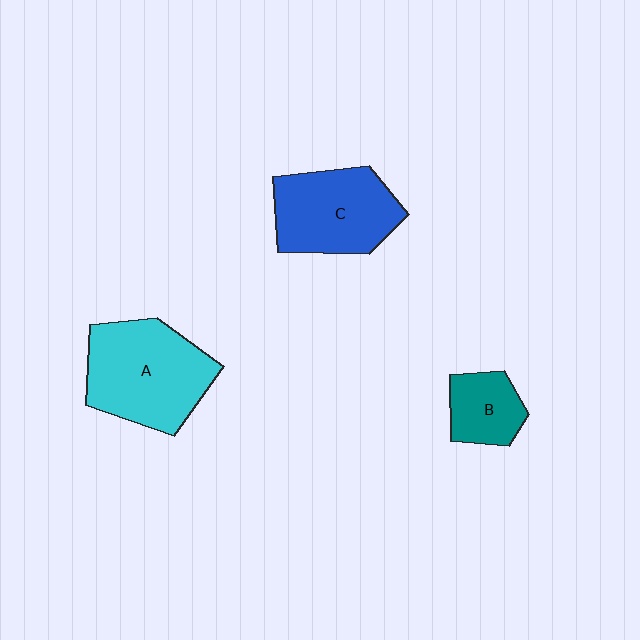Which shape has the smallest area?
Shape B (teal).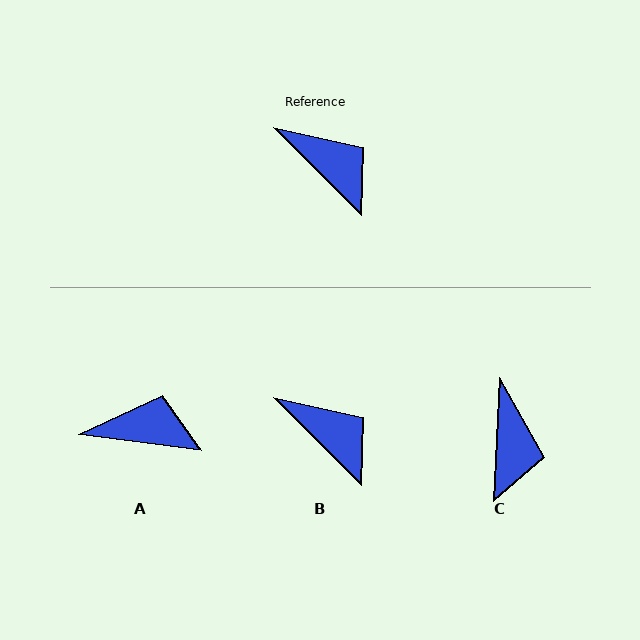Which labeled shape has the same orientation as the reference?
B.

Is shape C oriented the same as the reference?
No, it is off by about 48 degrees.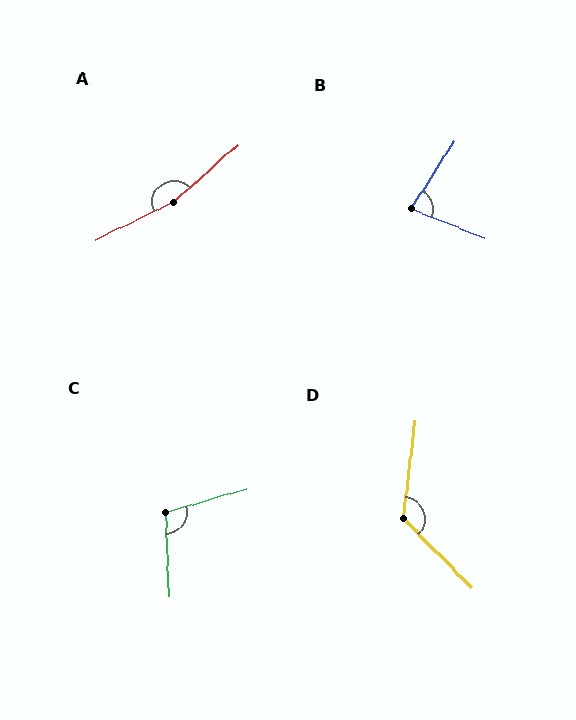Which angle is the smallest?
B, at approximately 79 degrees.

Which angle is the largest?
A, at approximately 165 degrees.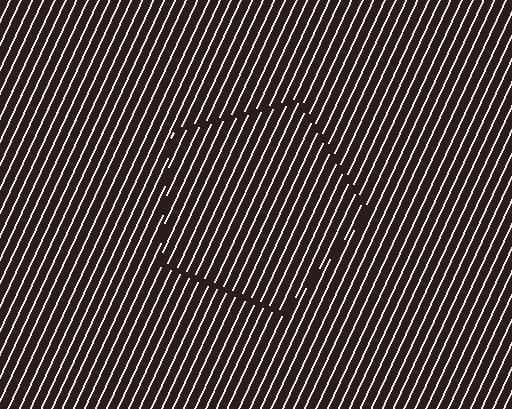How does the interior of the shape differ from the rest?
The interior of the shape contains the same grating, shifted by half a period — the contour is defined by the phase discontinuity where line-ends from the inner and outer gratings abut.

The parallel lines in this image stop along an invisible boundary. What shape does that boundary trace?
An illusory pentagon. The interior of the shape contains the same grating, shifted by half a period — the contour is defined by the phase discontinuity where line-ends from the inner and outer gratings abut.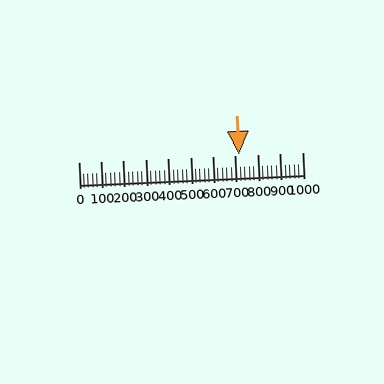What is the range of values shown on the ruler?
The ruler shows values from 0 to 1000.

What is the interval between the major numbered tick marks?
The major tick marks are spaced 100 units apart.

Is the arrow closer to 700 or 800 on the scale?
The arrow is closer to 700.